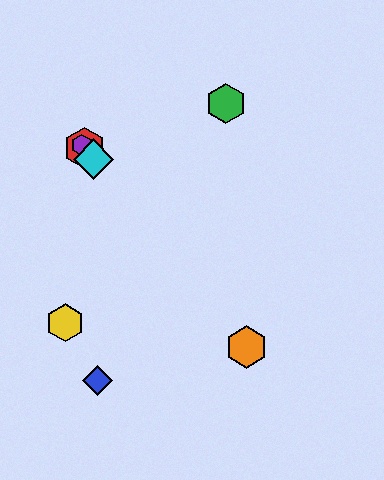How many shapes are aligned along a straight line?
4 shapes (the red hexagon, the purple hexagon, the orange hexagon, the cyan diamond) are aligned along a straight line.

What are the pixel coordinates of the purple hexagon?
The purple hexagon is at (82, 145).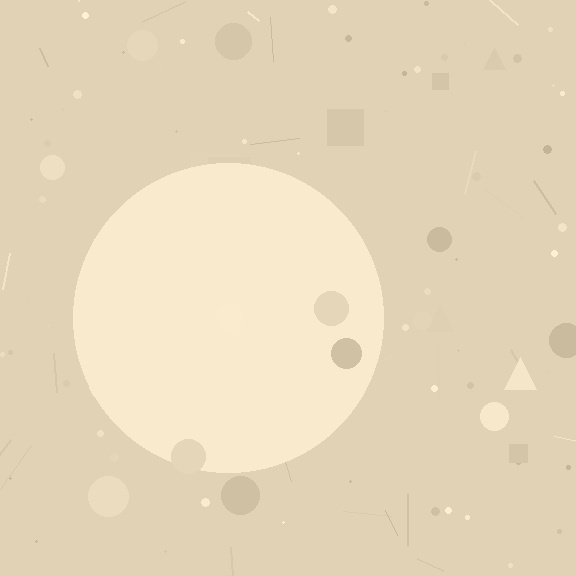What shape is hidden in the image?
A circle is hidden in the image.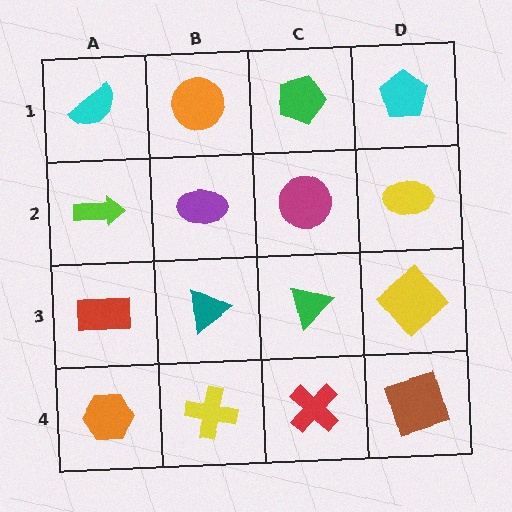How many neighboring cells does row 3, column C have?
4.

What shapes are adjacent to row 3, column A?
A lime arrow (row 2, column A), an orange hexagon (row 4, column A), a teal triangle (row 3, column B).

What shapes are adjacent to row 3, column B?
A purple ellipse (row 2, column B), a yellow cross (row 4, column B), a red rectangle (row 3, column A), a green triangle (row 3, column C).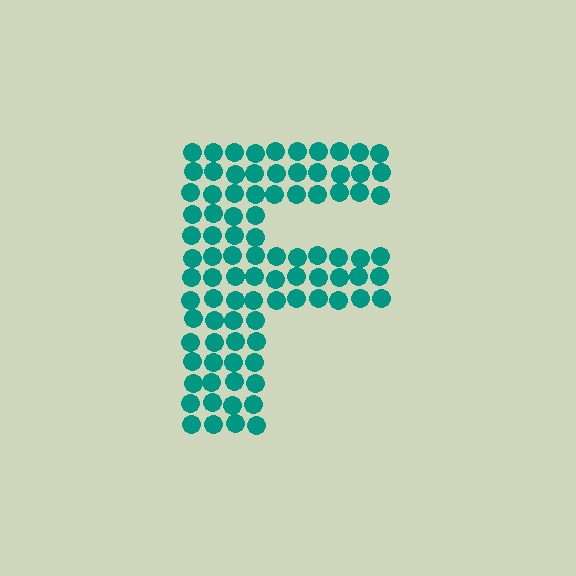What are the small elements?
The small elements are circles.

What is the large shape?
The large shape is the letter F.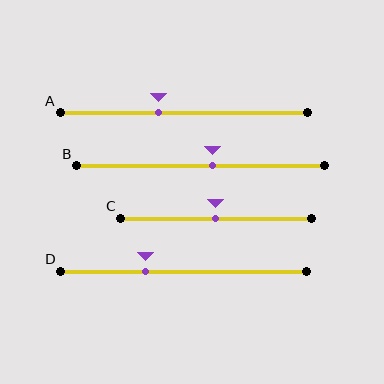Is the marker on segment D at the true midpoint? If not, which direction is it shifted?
No, the marker on segment D is shifted to the left by about 15% of the segment length.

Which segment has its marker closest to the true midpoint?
Segment C has its marker closest to the true midpoint.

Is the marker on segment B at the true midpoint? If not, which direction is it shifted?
No, the marker on segment B is shifted to the right by about 5% of the segment length.